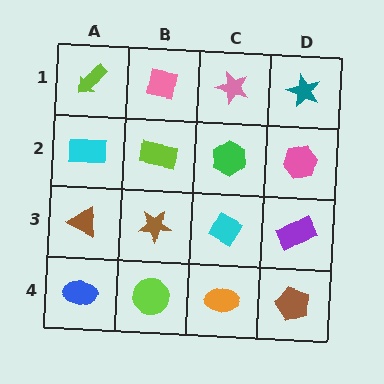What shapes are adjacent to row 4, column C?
A cyan diamond (row 3, column C), a lime circle (row 4, column B), a brown pentagon (row 4, column D).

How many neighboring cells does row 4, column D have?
2.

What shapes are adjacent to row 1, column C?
A green hexagon (row 2, column C), a pink square (row 1, column B), a teal star (row 1, column D).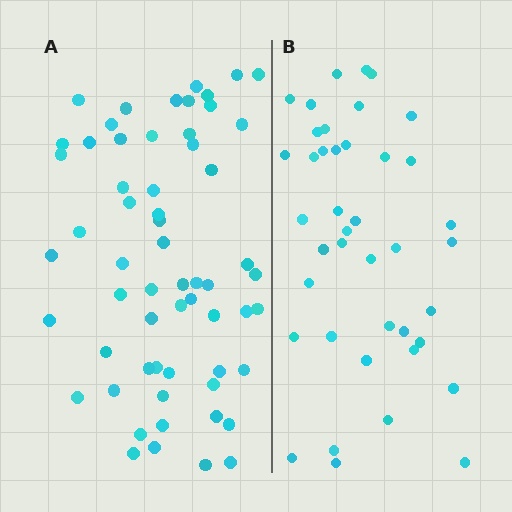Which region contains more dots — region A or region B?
Region A (the left region) has more dots.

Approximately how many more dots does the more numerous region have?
Region A has approximately 20 more dots than region B.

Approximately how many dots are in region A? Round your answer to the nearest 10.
About 60 dots.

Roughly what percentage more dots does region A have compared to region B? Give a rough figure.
About 45% more.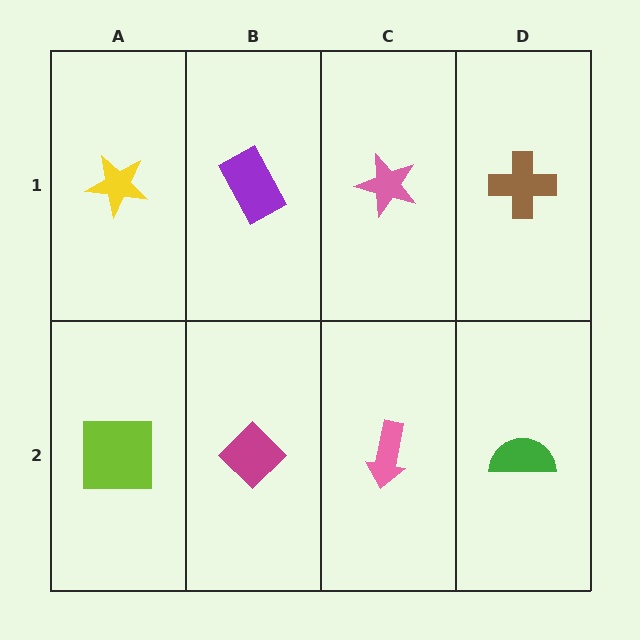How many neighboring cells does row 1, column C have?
3.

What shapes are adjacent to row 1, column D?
A green semicircle (row 2, column D), a pink star (row 1, column C).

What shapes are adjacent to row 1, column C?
A pink arrow (row 2, column C), a purple rectangle (row 1, column B), a brown cross (row 1, column D).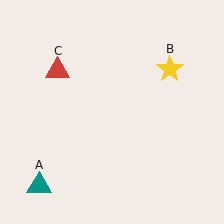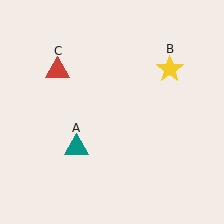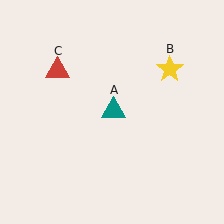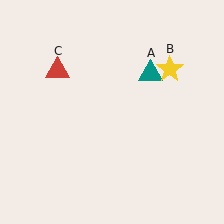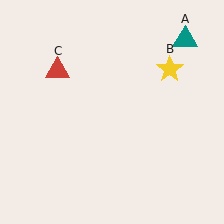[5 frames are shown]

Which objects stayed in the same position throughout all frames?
Yellow star (object B) and red triangle (object C) remained stationary.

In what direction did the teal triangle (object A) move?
The teal triangle (object A) moved up and to the right.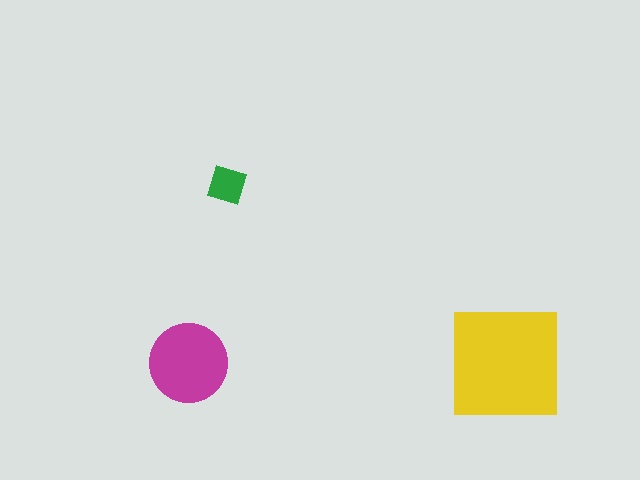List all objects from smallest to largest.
The green diamond, the magenta circle, the yellow square.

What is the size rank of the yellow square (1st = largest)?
1st.